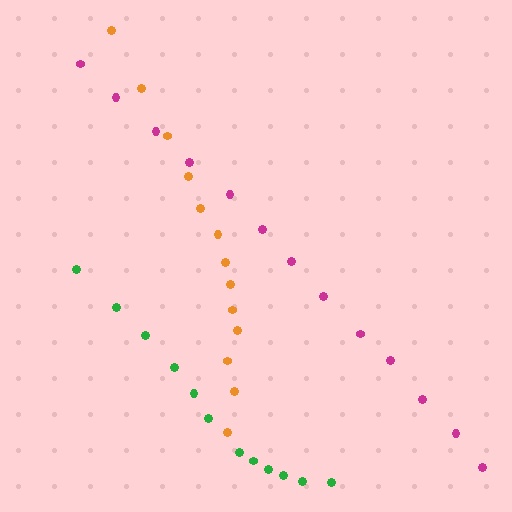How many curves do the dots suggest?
There are 3 distinct paths.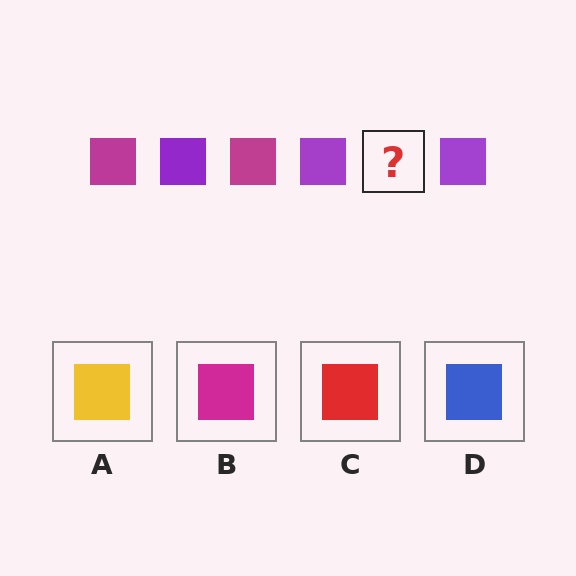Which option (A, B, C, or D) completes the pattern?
B.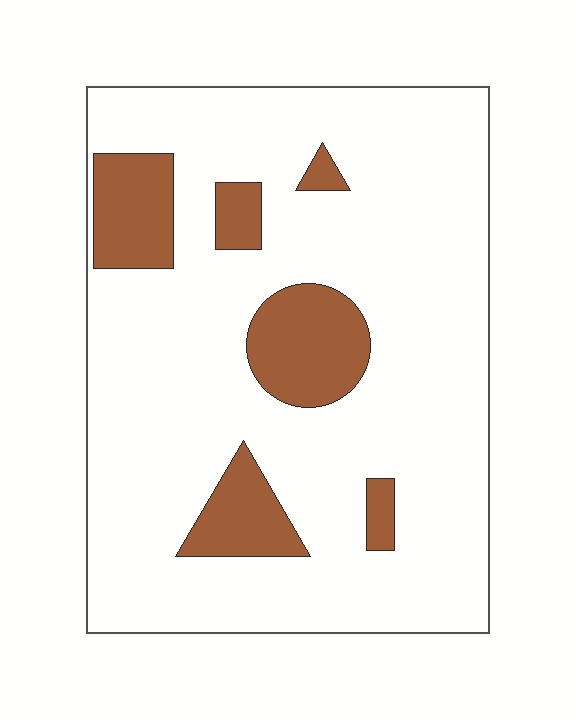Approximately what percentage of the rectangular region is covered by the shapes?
Approximately 15%.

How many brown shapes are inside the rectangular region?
6.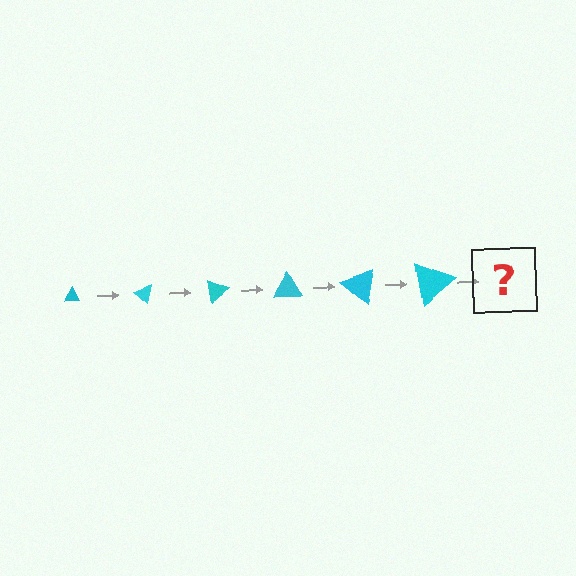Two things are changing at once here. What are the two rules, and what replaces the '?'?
The two rules are that the triangle grows larger each step and it rotates 40 degrees each step. The '?' should be a triangle, larger than the previous one and rotated 240 degrees from the start.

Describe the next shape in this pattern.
It should be a triangle, larger than the previous one and rotated 240 degrees from the start.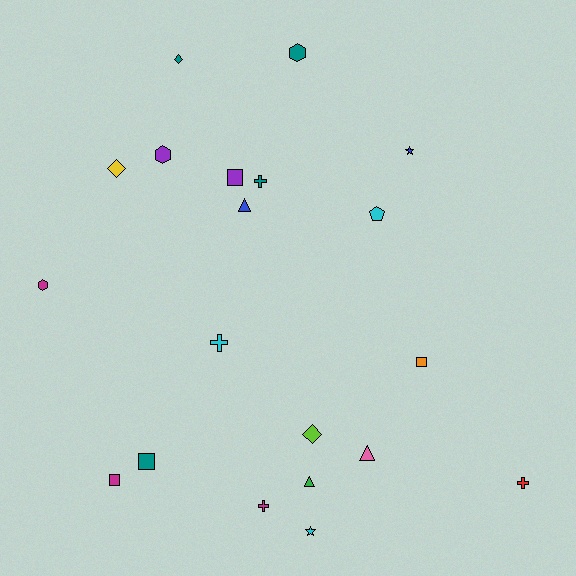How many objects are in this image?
There are 20 objects.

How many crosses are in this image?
There are 4 crosses.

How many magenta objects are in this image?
There are 3 magenta objects.